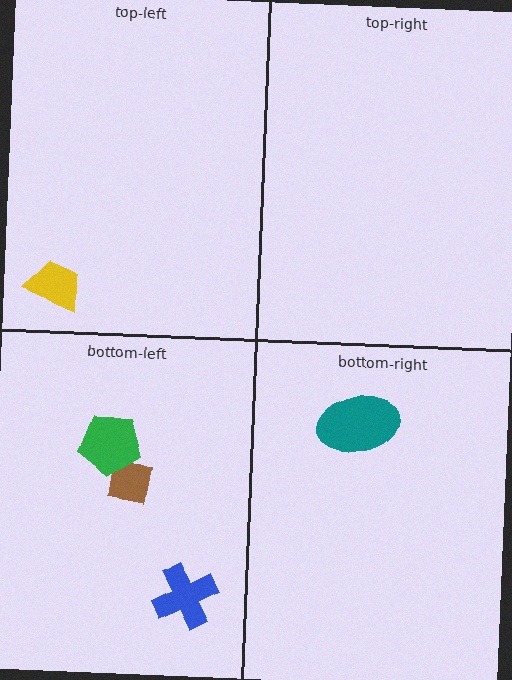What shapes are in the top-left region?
The yellow trapezoid.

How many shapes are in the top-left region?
1.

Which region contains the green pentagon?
The bottom-left region.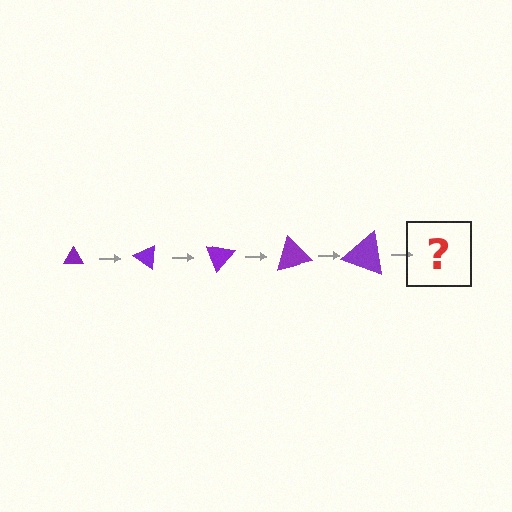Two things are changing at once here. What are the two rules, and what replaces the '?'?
The two rules are that the triangle grows larger each step and it rotates 35 degrees each step. The '?' should be a triangle, larger than the previous one and rotated 175 degrees from the start.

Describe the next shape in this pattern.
It should be a triangle, larger than the previous one and rotated 175 degrees from the start.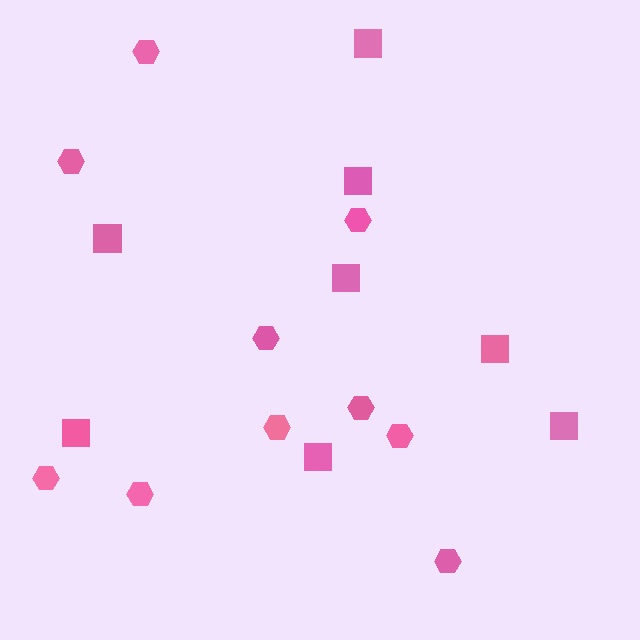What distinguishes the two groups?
There are 2 groups: one group of squares (8) and one group of hexagons (10).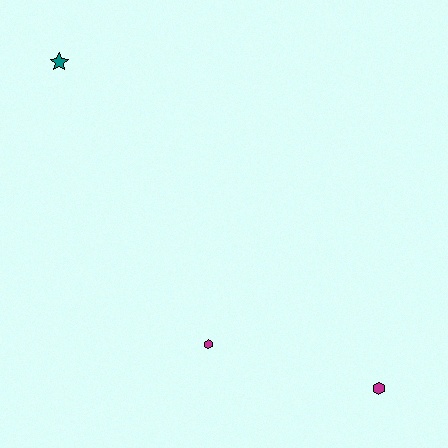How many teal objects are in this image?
There is 1 teal object.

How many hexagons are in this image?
There are 2 hexagons.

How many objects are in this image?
There are 3 objects.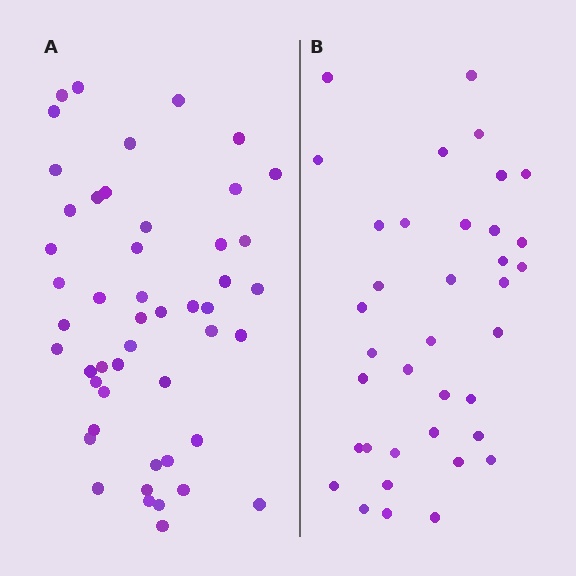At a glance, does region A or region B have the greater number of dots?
Region A (the left region) has more dots.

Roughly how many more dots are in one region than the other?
Region A has roughly 12 or so more dots than region B.